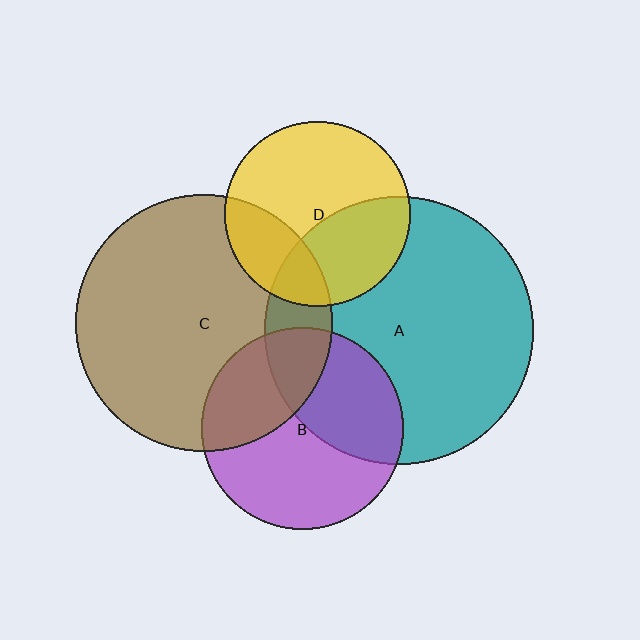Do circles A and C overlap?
Yes.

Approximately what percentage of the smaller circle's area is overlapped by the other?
Approximately 15%.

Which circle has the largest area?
Circle A (teal).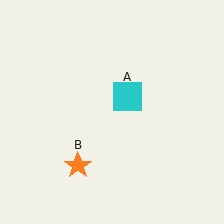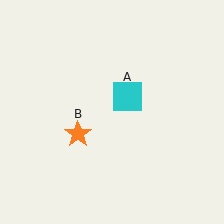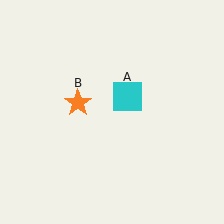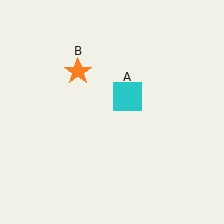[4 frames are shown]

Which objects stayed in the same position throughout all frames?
Cyan square (object A) remained stationary.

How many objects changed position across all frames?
1 object changed position: orange star (object B).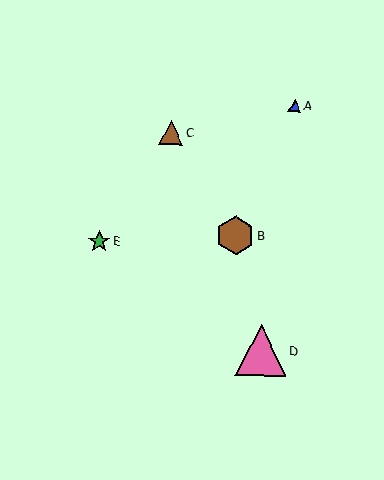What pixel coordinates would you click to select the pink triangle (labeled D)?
Click at (261, 350) to select the pink triangle D.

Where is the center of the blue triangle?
The center of the blue triangle is at (295, 106).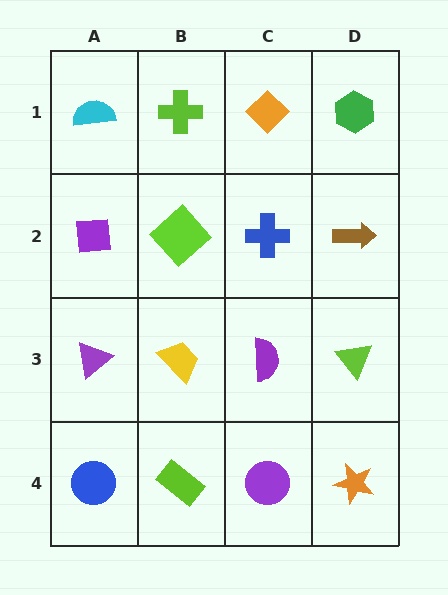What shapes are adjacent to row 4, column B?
A yellow trapezoid (row 3, column B), a blue circle (row 4, column A), a purple circle (row 4, column C).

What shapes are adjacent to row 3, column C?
A blue cross (row 2, column C), a purple circle (row 4, column C), a yellow trapezoid (row 3, column B), a lime triangle (row 3, column D).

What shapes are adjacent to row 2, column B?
A lime cross (row 1, column B), a yellow trapezoid (row 3, column B), a purple square (row 2, column A), a blue cross (row 2, column C).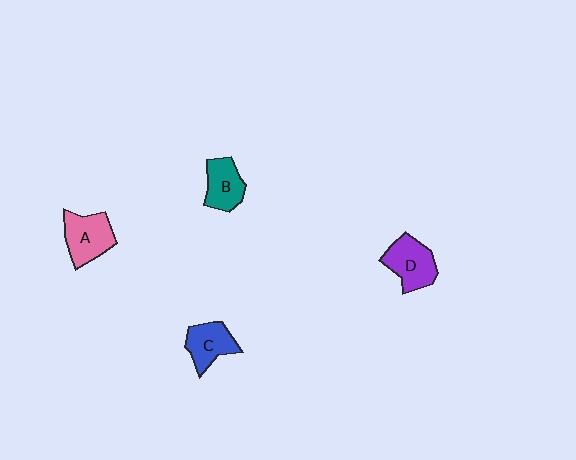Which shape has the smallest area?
Shape B (teal).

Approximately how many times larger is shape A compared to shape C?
Approximately 1.2 times.